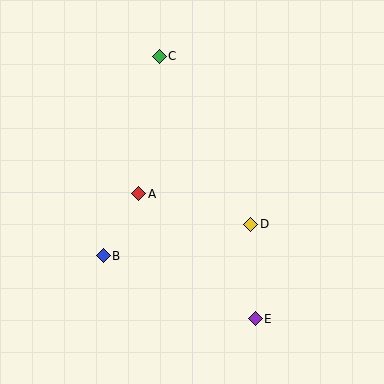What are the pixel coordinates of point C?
Point C is at (159, 56).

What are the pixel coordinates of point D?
Point D is at (251, 224).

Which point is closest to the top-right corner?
Point C is closest to the top-right corner.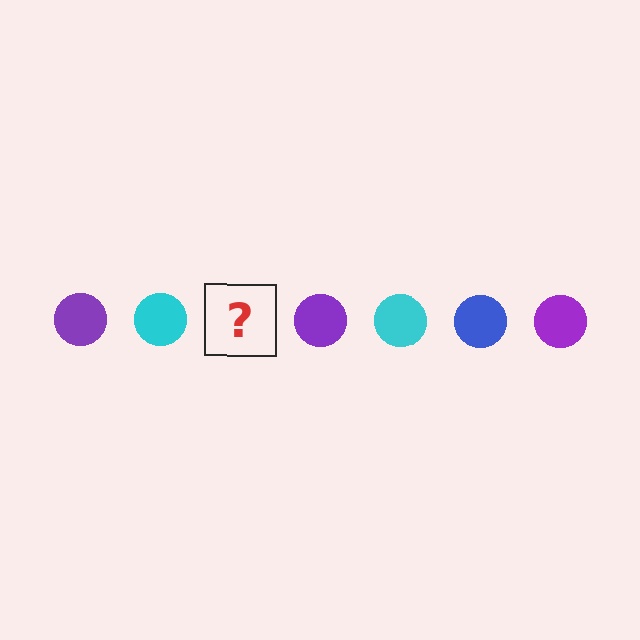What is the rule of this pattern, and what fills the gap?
The rule is that the pattern cycles through purple, cyan, blue circles. The gap should be filled with a blue circle.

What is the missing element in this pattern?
The missing element is a blue circle.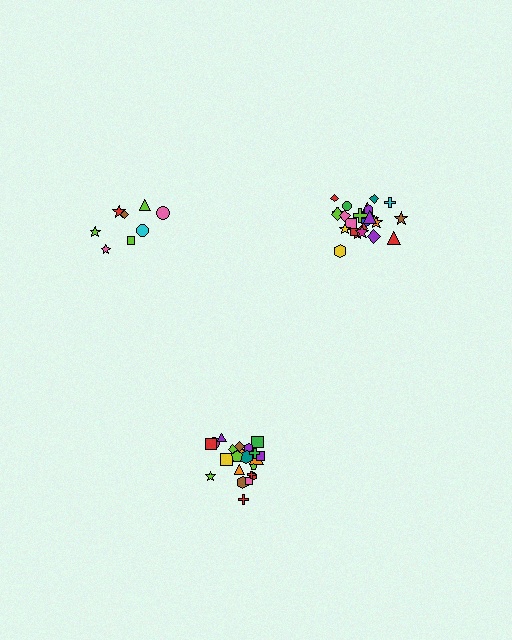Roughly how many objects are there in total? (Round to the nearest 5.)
Roughly 55 objects in total.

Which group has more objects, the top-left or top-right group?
The top-right group.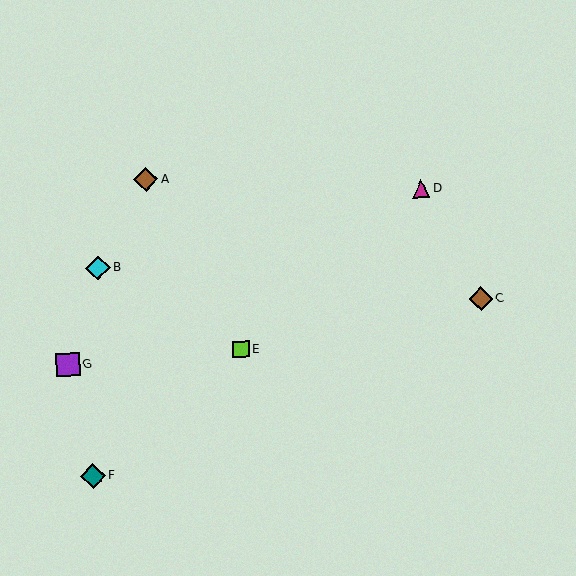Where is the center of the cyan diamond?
The center of the cyan diamond is at (98, 268).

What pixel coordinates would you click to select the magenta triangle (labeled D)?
Click at (421, 189) to select the magenta triangle D.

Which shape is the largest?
The cyan diamond (labeled B) is the largest.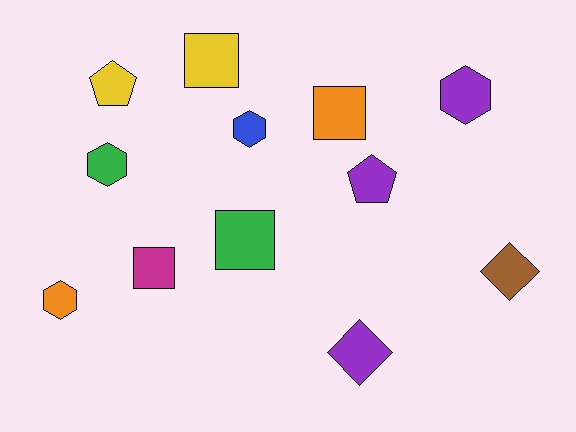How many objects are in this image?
There are 12 objects.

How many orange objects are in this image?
There are 2 orange objects.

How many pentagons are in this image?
There are 2 pentagons.